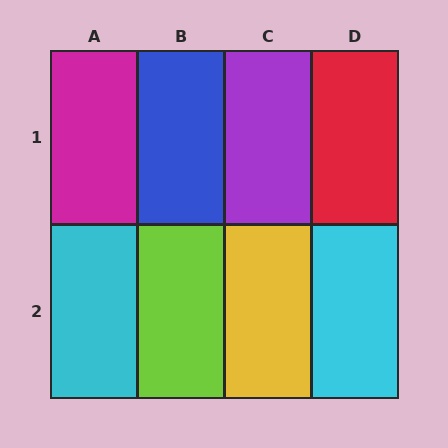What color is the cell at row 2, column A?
Cyan.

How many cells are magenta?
1 cell is magenta.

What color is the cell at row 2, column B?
Lime.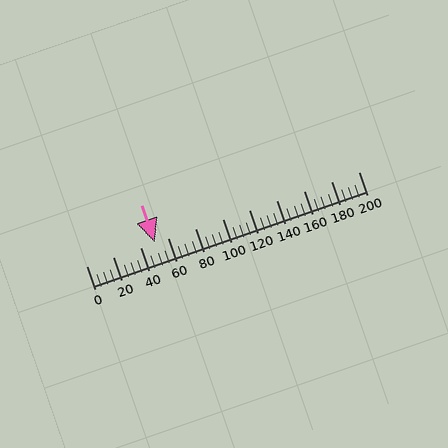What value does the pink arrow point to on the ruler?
The pink arrow points to approximately 50.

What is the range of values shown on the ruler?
The ruler shows values from 0 to 200.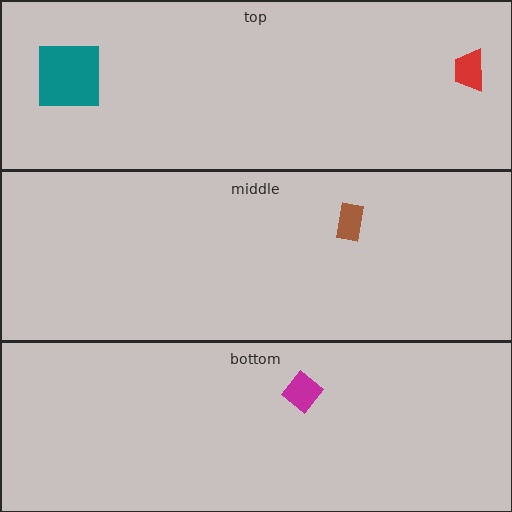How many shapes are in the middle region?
1.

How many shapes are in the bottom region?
1.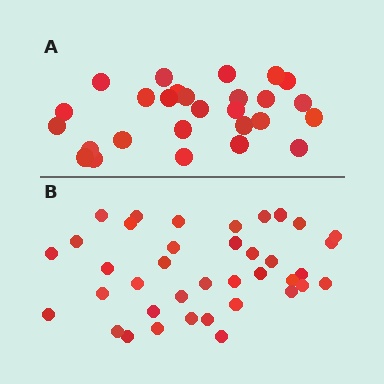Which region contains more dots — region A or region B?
Region B (the bottom region) has more dots.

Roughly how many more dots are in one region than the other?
Region B has roughly 12 or so more dots than region A.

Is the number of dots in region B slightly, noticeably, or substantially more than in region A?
Region B has noticeably more, but not dramatically so. The ratio is roughly 1.4 to 1.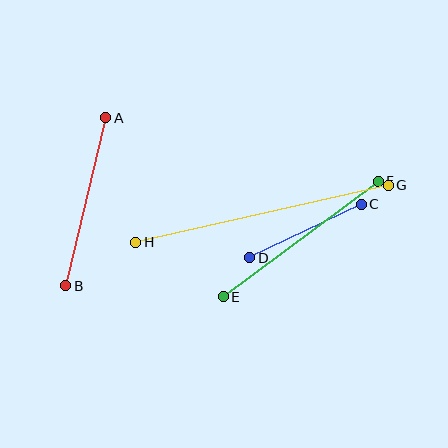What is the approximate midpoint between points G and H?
The midpoint is at approximately (262, 214) pixels.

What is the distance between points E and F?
The distance is approximately 193 pixels.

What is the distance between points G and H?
The distance is approximately 259 pixels.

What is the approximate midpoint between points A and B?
The midpoint is at approximately (86, 202) pixels.